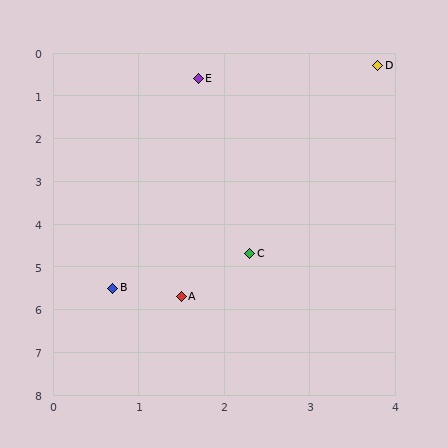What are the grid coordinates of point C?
Point C is at approximately (2.3, 4.7).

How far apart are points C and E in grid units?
Points C and E are about 4.1 grid units apart.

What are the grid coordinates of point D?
Point D is at approximately (3.8, 0.3).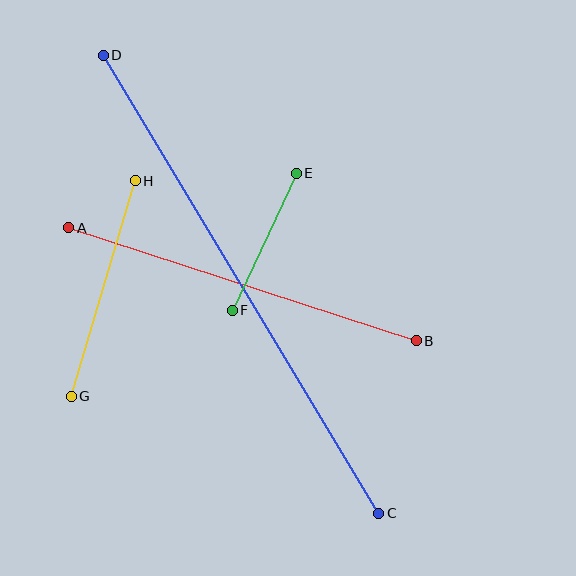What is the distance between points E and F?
The distance is approximately 151 pixels.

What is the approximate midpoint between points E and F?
The midpoint is at approximately (264, 242) pixels.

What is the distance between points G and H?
The distance is approximately 225 pixels.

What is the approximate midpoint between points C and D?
The midpoint is at approximately (241, 284) pixels.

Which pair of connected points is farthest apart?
Points C and D are farthest apart.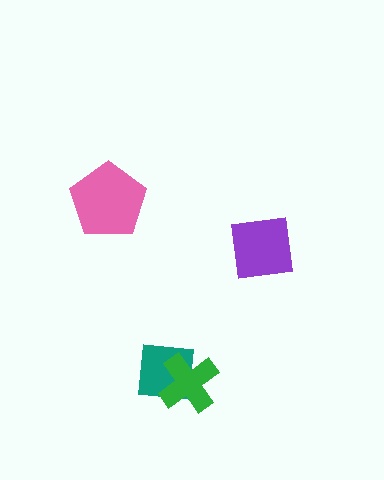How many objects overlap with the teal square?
1 object overlaps with the teal square.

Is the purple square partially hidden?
No, no other shape covers it.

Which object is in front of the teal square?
The green cross is in front of the teal square.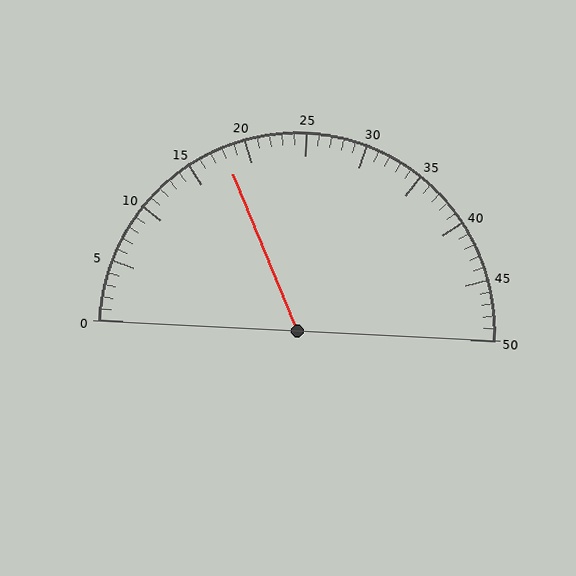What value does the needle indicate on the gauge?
The needle indicates approximately 18.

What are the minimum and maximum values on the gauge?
The gauge ranges from 0 to 50.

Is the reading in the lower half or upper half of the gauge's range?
The reading is in the lower half of the range (0 to 50).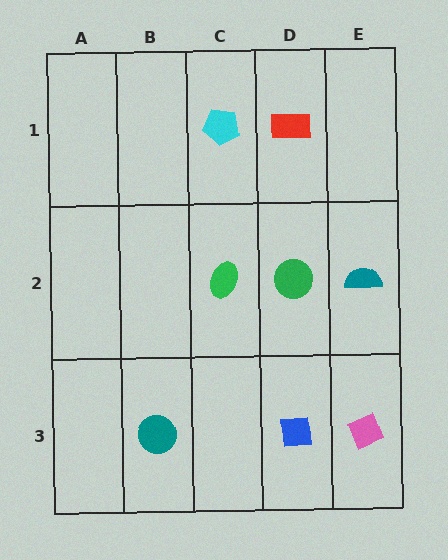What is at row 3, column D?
A blue square.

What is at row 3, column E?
A pink diamond.